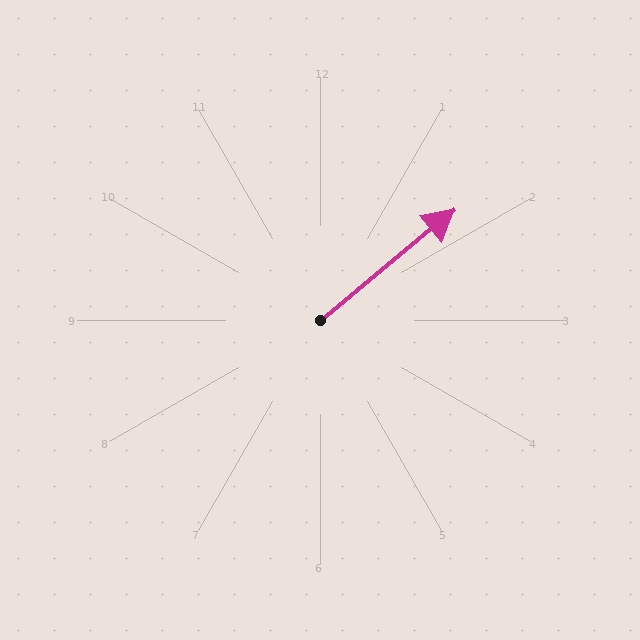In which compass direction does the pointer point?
Northeast.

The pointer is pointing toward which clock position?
Roughly 2 o'clock.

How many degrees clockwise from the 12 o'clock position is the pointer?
Approximately 50 degrees.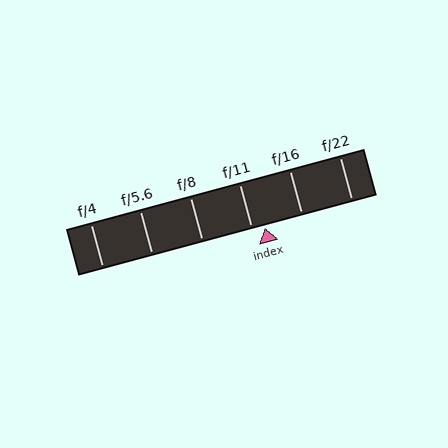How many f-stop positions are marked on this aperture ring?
There are 6 f-stop positions marked.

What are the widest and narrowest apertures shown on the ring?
The widest aperture shown is f/4 and the narrowest is f/22.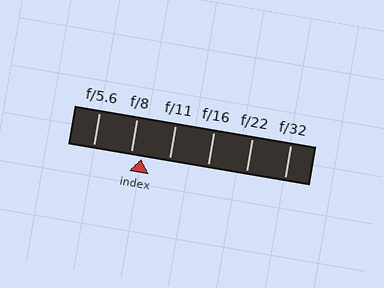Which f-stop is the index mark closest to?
The index mark is closest to f/8.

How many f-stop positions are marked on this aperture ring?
There are 6 f-stop positions marked.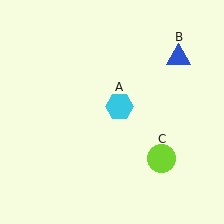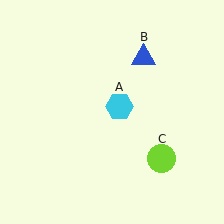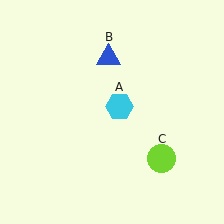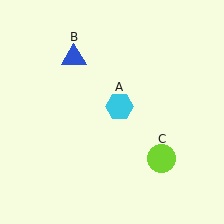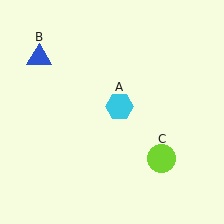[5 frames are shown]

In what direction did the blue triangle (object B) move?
The blue triangle (object B) moved left.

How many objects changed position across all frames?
1 object changed position: blue triangle (object B).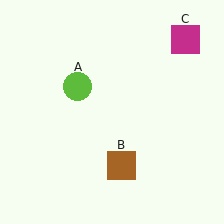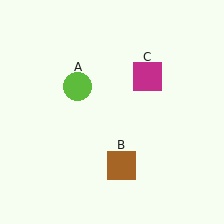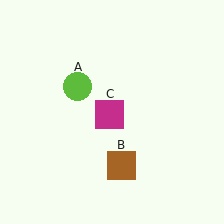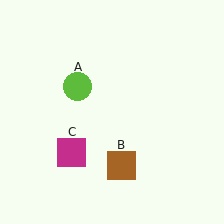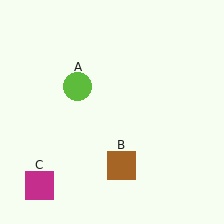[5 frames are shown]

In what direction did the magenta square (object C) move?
The magenta square (object C) moved down and to the left.